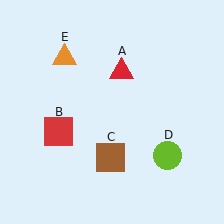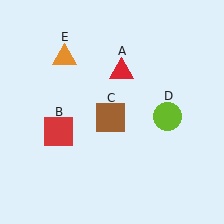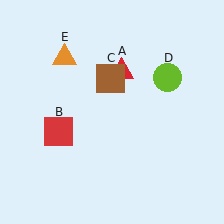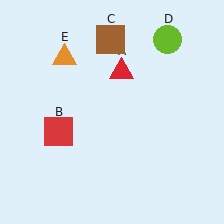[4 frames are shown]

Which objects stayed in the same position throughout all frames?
Red triangle (object A) and red square (object B) and orange triangle (object E) remained stationary.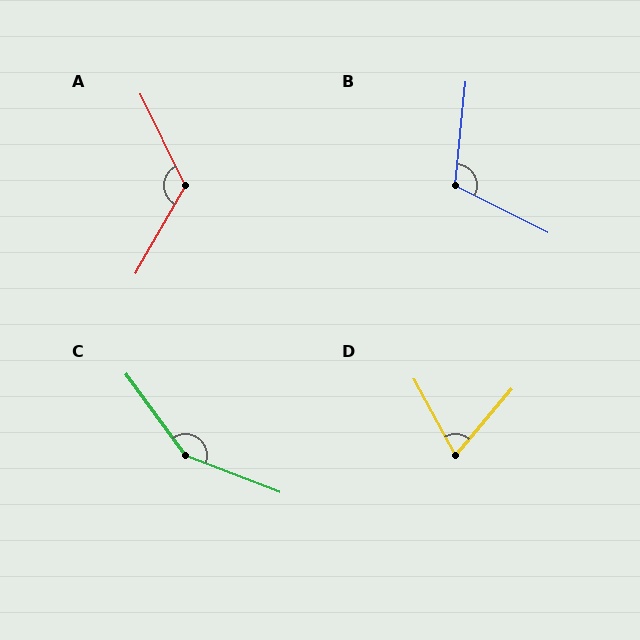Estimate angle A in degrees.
Approximately 124 degrees.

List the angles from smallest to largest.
D (69°), B (111°), A (124°), C (147°).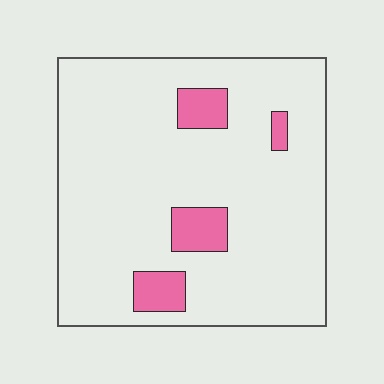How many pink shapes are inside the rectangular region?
4.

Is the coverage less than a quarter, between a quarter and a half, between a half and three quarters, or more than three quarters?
Less than a quarter.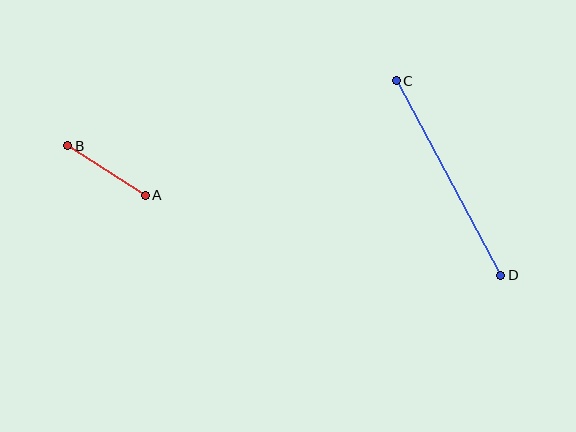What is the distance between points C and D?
The distance is approximately 221 pixels.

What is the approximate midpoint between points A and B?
The midpoint is at approximately (106, 170) pixels.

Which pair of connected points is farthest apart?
Points C and D are farthest apart.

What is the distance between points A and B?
The distance is approximately 92 pixels.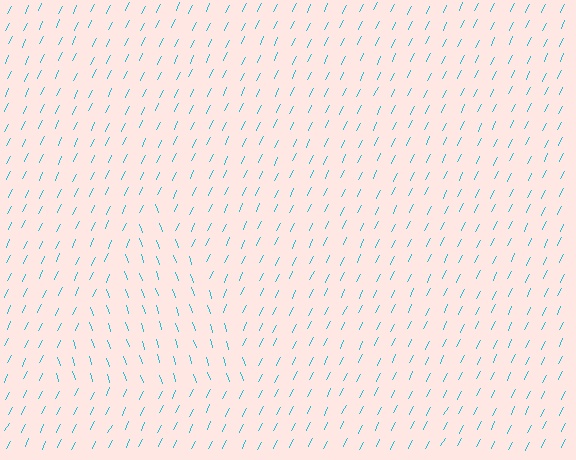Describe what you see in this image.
The image is filled with small cyan line segments. A triangle region in the image has lines oriented differently from the surrounding lines, creating a visible texture boundary.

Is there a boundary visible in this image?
Yes, there is a texture boundary formed by a change in line orientation.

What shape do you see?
I see a triangle.